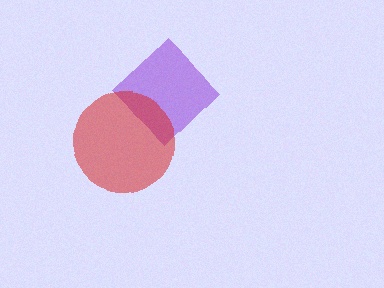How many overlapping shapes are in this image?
There are 2 overlapping shapes in the image.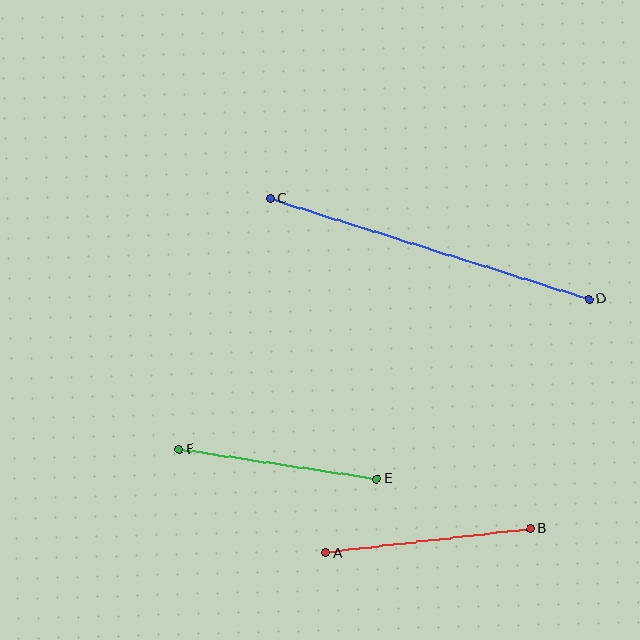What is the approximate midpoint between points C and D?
The midpoint is at approximately (429, 249) pixels.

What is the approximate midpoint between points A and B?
The midpoint is at approximately (428, 541) pixels.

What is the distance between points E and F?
The distance is approximately 200 pixels.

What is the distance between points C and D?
The distance is approximately 334 pixels.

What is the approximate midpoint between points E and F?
The midpoint is at approximately (278, 464) pixels.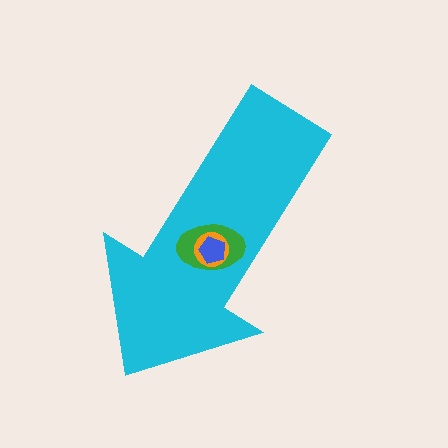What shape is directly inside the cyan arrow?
The green ellipse.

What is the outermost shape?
The cyan arrow.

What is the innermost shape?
The blue pentagon.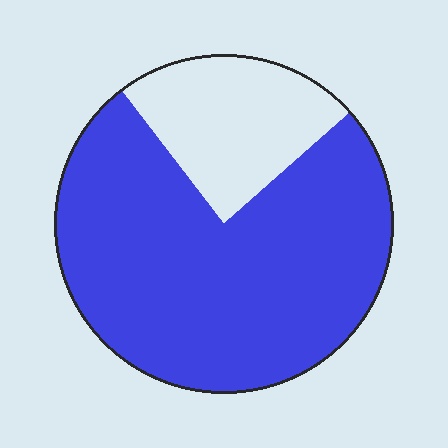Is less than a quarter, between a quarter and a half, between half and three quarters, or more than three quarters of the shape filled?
More than three quarters.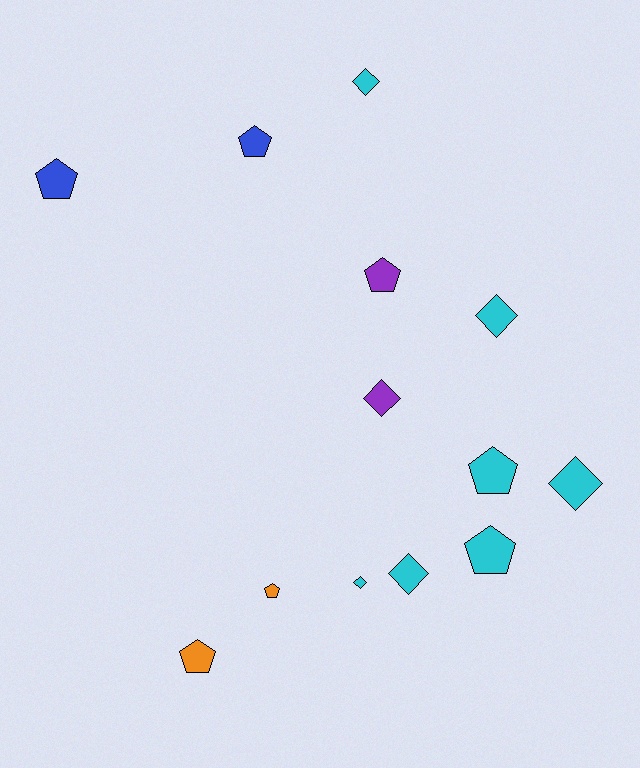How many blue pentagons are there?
There are 2 blue pentagons.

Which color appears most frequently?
Cyan, with 7 objects.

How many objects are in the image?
There are 13 objects.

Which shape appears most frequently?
Pentagon, with 7 objects.